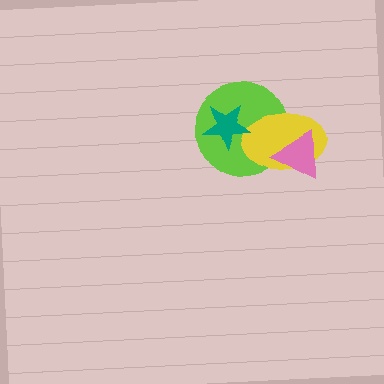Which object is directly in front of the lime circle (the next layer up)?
The yellow ellipse is directly in front of the lime circle.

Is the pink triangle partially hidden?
No, no other shape covers it.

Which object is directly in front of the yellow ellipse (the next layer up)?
The teal star is directly in front of the yellow ellipse.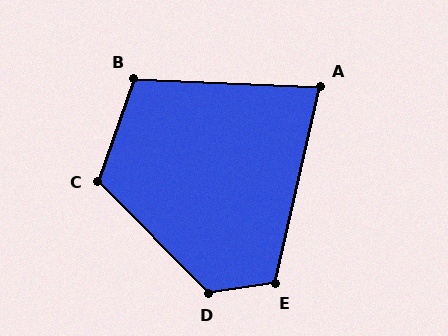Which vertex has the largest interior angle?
D, at approximately 126 degrees.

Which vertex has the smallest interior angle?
A, at approximately 79 degrees.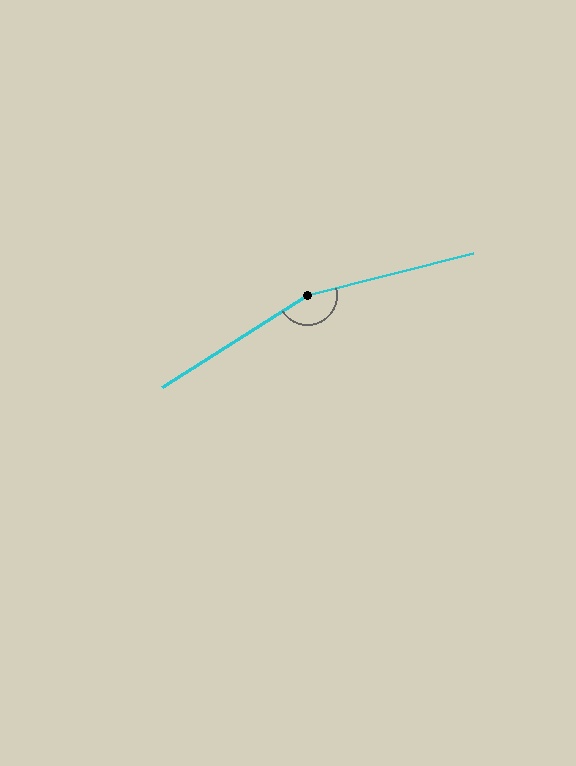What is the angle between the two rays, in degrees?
Approximately 162 degrees.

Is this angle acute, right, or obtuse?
It is obtuse.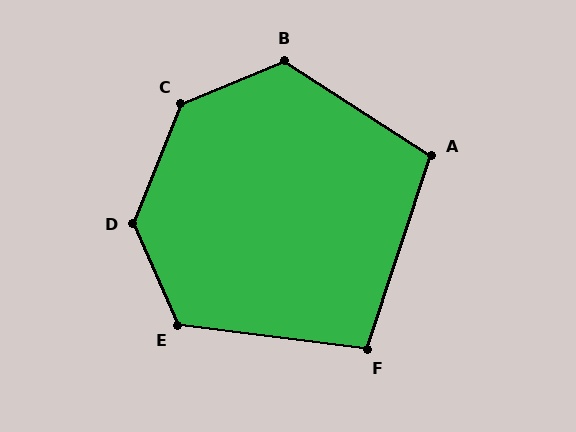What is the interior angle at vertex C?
Approximately 134 degrees (obtuse).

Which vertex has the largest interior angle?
D, at approximately 134 degrees.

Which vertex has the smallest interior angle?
F, at approximately 101 degrees.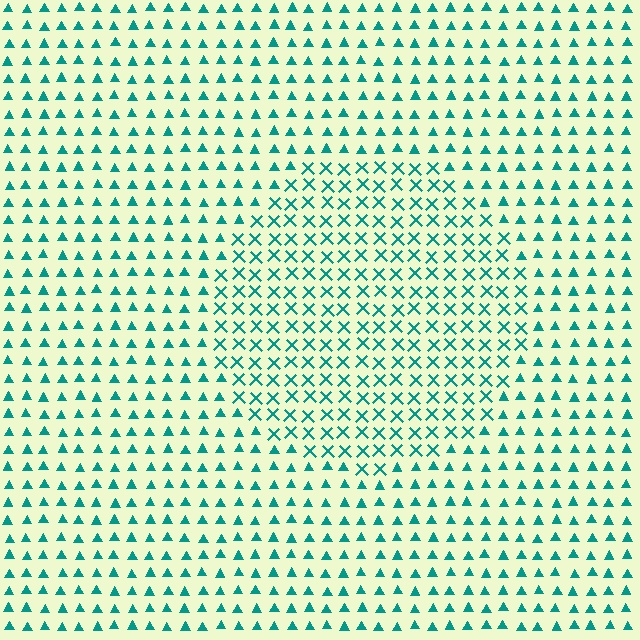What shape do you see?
I see a circle.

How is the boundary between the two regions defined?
The boundary is defined by a change in element shape: X marks inside vs. triangles outside. All elements share the same color and spacing.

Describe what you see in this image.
The image is filled with small teal elements arranged in a uniform grid. A circle-shaped region contains X marks, while the surrounding area contains triangles. The boundary is defined purely by the change in element shape.